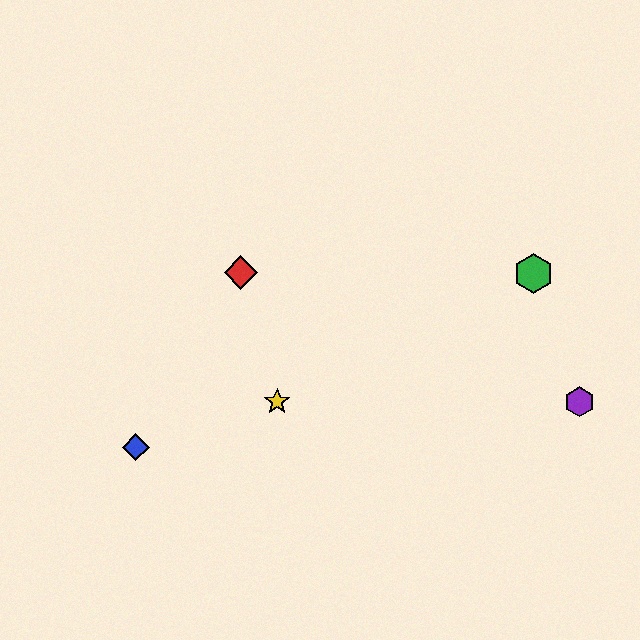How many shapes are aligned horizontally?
2 shapes (the yellow star, the purple hexagon) are aligned horizontally.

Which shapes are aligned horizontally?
The yellow star, the purple hexagon are aligned horizontally.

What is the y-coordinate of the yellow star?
The yellow star is at y≈402.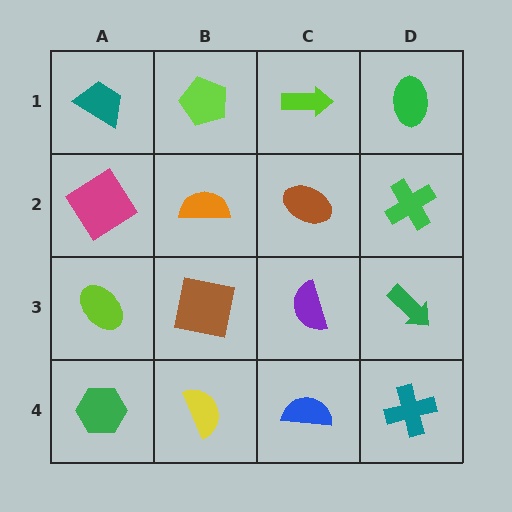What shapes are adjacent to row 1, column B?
An orange semicircle (row 2, column B), a teal trapezoid (row 1, column A), a lime arrow (row 1, column C).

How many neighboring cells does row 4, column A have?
2.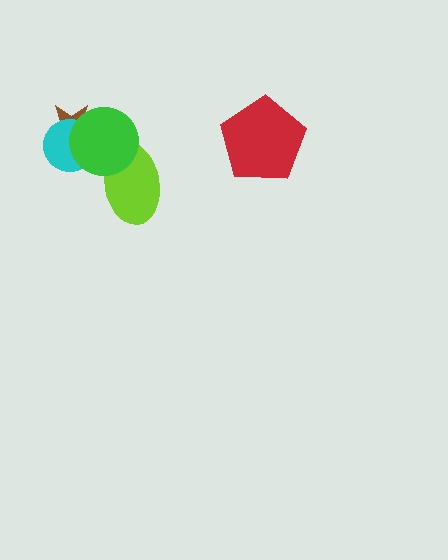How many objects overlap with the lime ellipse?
1 object overlaps with the lime ellipse.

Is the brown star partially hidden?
Yes, it is partially covered by another shape.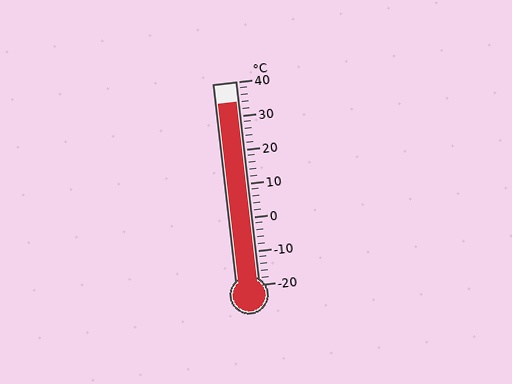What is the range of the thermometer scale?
The thermometer scale ranges from -20°C to 40°C.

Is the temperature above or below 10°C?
The temperature is above 10°C.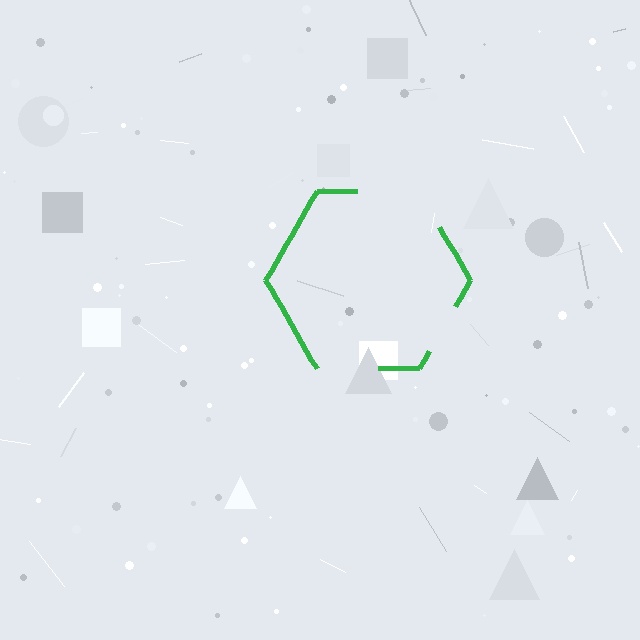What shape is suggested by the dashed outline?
The dashed outline suggests a hexagon.